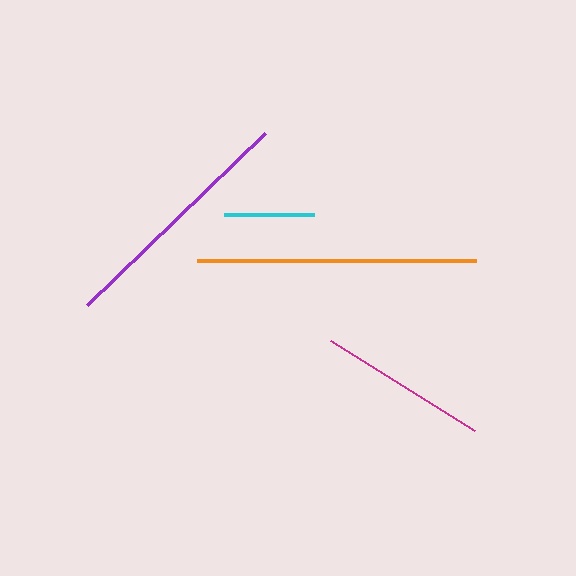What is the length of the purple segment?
The purple segment is approximately 248 pixels long.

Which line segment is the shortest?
The cyan line is the shortest at approximately 90 pixels.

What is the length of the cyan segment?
The cyan segment is approximately 90 pixels long.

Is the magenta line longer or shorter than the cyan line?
The magenta line is longer than the cyan line.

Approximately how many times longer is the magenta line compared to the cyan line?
The magenta line is approximately 1.9 times the length of the cyan line.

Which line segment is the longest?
The orange line is the longest at approximately 279 pixels.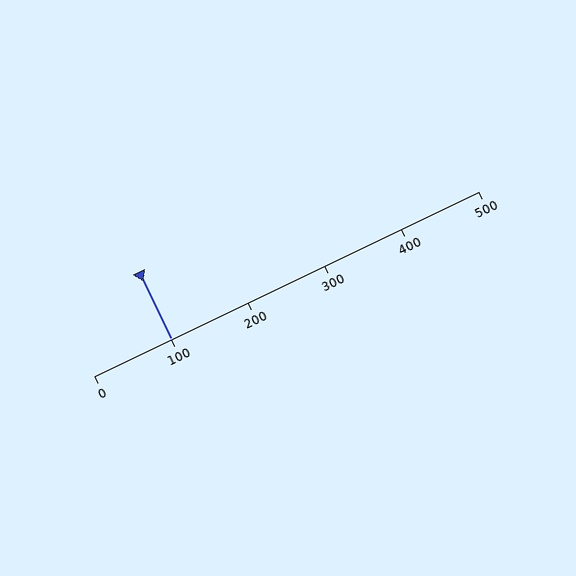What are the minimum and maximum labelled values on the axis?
The axis runs from 0 to 500.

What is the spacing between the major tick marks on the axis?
The major ticks are spaced 100 apart.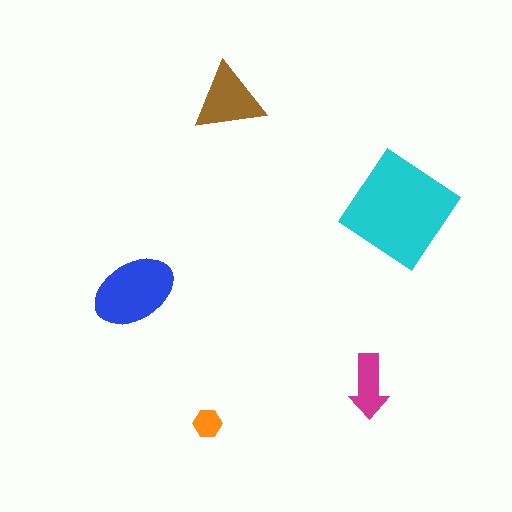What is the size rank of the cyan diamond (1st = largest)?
1st.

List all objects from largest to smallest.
The cyan diamond, the blue ellipse, the brown triangle, the magenta arrow, the orange hexagon.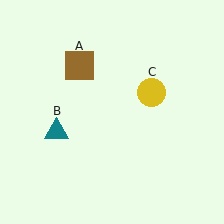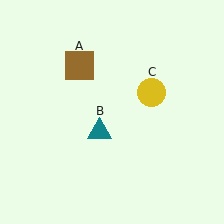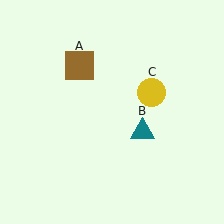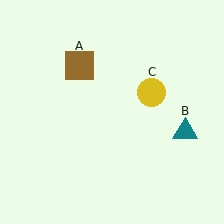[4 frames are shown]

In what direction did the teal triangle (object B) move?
The teal triangle (object B) moved right.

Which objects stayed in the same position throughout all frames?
Brown square (object A) and yellow circle (object C) remained stationary.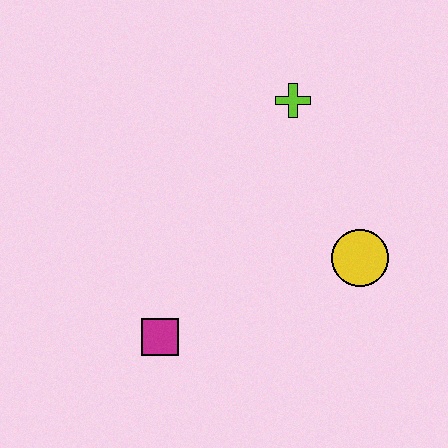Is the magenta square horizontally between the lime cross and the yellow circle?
No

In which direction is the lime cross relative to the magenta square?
The lime cross is above the magenta square.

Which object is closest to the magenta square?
The yellow circle is closest to the magenta square.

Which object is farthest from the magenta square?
The lime cross is farthest from the magenta square.